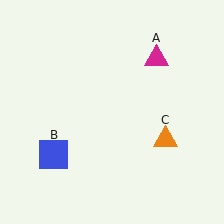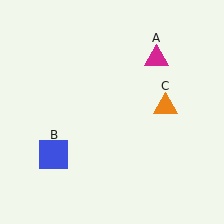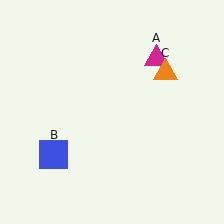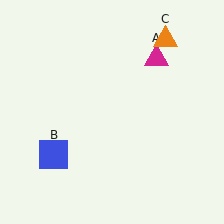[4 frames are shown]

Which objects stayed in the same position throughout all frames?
Magenta triangle (object A) and blue square (object B) remained stationary.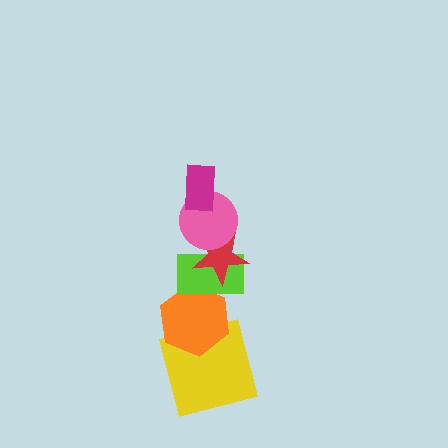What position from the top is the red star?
The red star is 3rd from the top.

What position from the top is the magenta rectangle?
The magenta rectangle is 1st from the top.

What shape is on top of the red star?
The pink circle is on top of the red star.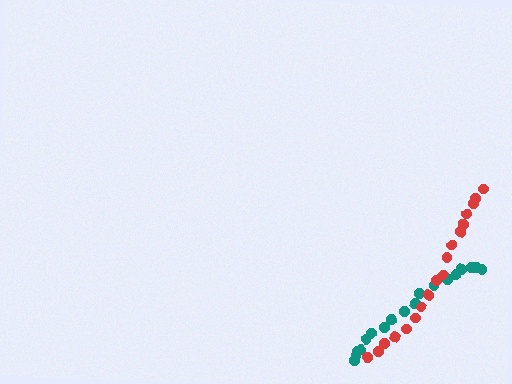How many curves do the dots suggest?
There are 2 distinct paths.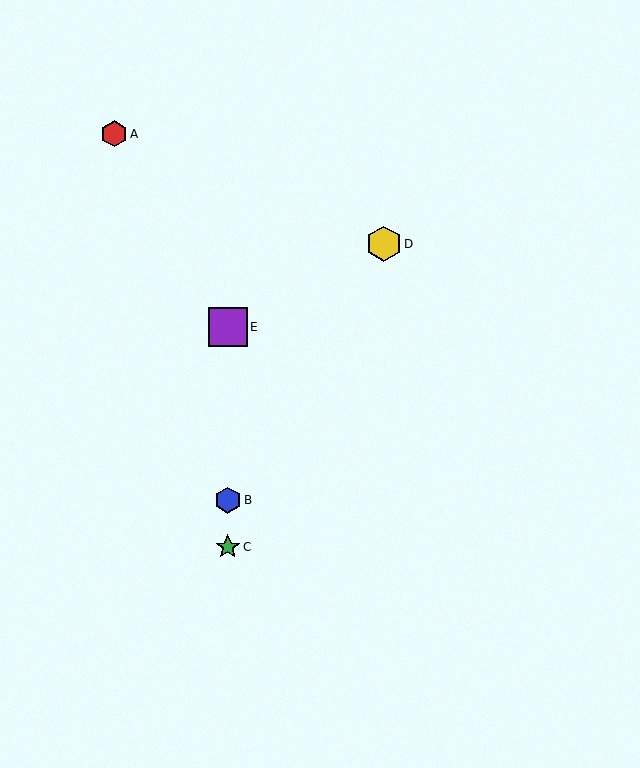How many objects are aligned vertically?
3 objects (B, C, E) are aligned vertically.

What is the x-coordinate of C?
Object C is at x≈228.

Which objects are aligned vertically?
Objects B, C, E are aligned vertically.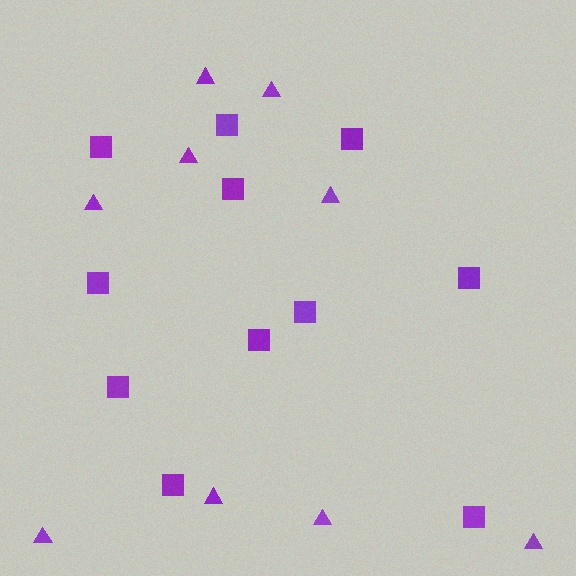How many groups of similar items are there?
There are 2 groups: one group of squares (11) and one group of triangles (9).